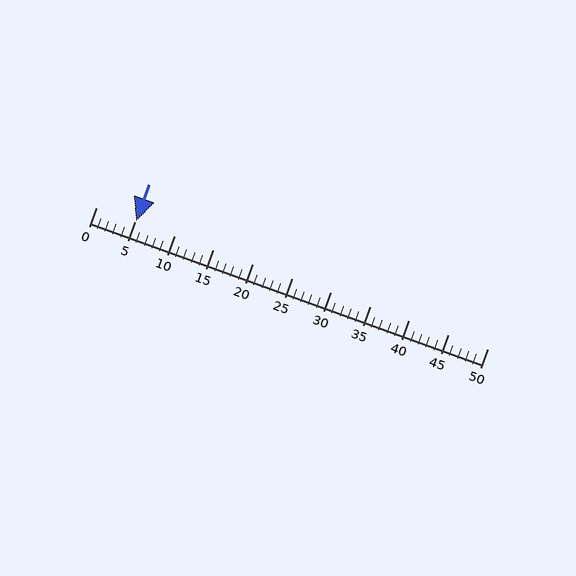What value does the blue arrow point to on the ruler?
The blue arrow points to approximately 5.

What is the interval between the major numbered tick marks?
The major tick marks are spaced 5 units apart.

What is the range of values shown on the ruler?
The ruler shows values from 0 to 50.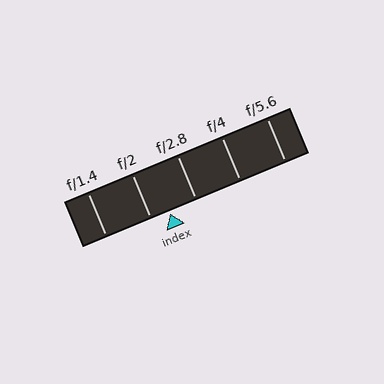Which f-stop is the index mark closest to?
The index mark is closest to f/2.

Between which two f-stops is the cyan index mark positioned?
The index mark is between f/2 and f/2.8.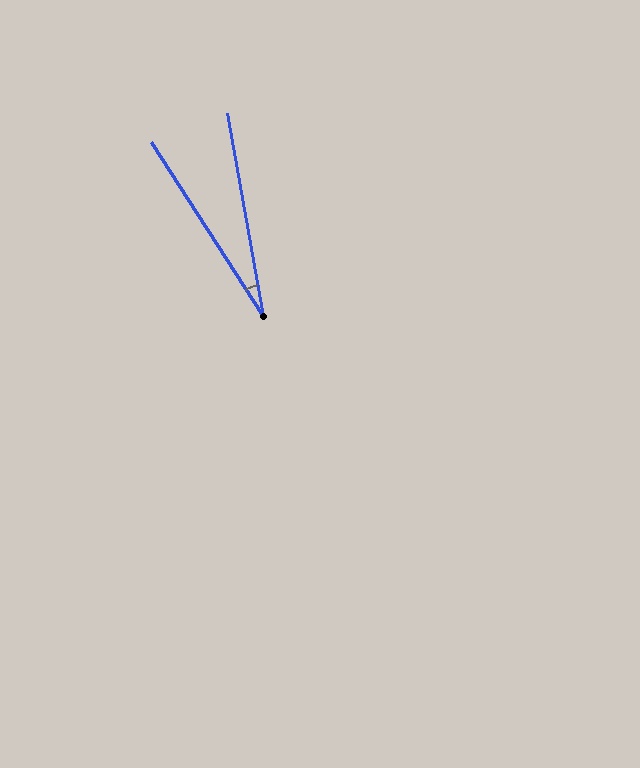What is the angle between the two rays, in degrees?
Approximately 23 degrees.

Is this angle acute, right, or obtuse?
It is acute.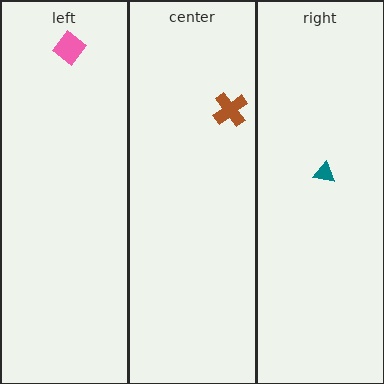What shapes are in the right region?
The teal triangle.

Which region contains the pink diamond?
The left region.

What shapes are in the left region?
The pink diamond.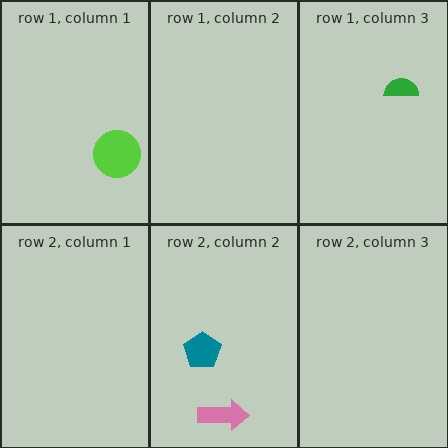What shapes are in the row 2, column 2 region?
The pink arrow, the teal pentagon.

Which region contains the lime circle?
The row 1, column 1 region.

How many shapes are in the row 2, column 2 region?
2.